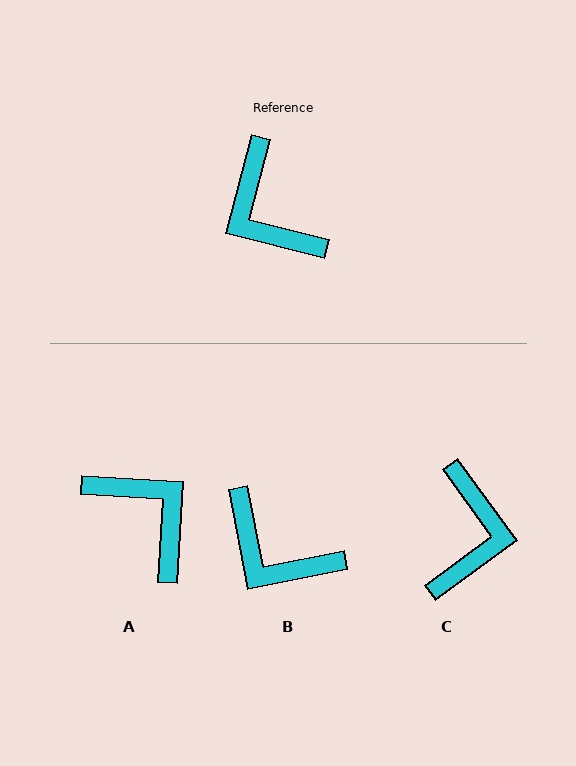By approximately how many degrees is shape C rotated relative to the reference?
Approximately 140 degrees counter-clockwise.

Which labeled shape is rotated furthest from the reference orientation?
A, about 169 degrees away.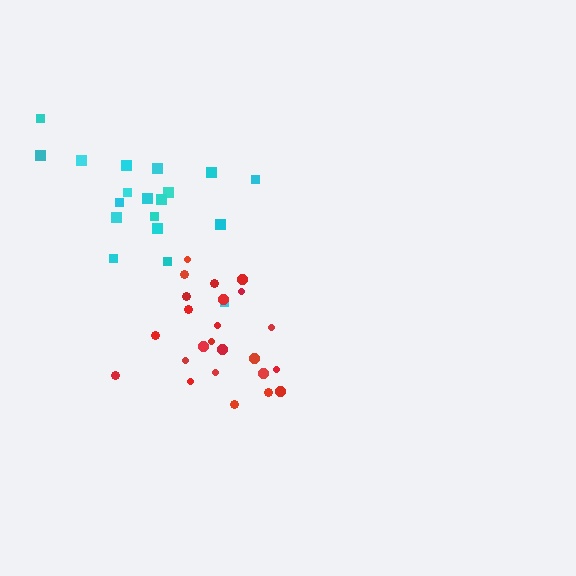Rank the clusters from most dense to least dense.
red, cyan.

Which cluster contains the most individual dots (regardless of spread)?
Red (24).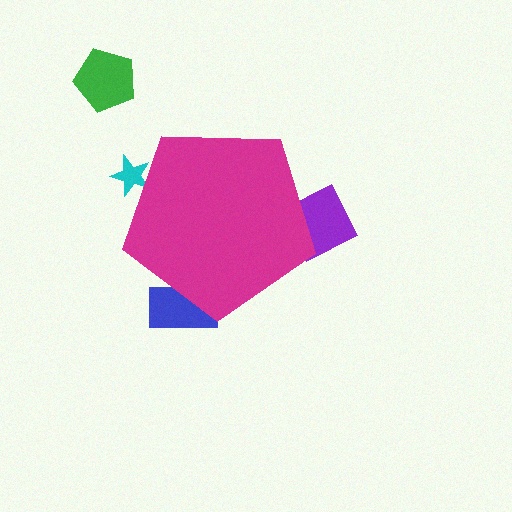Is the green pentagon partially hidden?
No, the green pentagon is fully visible.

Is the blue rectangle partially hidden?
Yes, the blue rectangle is partially hidden behind the magenta pentagon.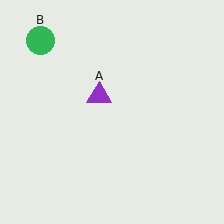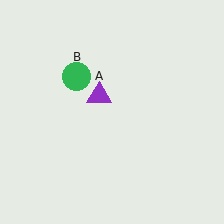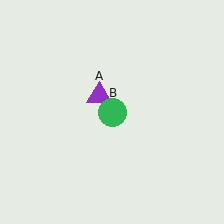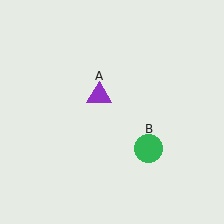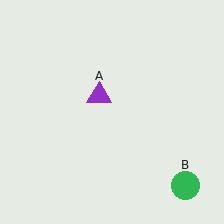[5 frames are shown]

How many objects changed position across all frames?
1 object changed position: green circle (object B).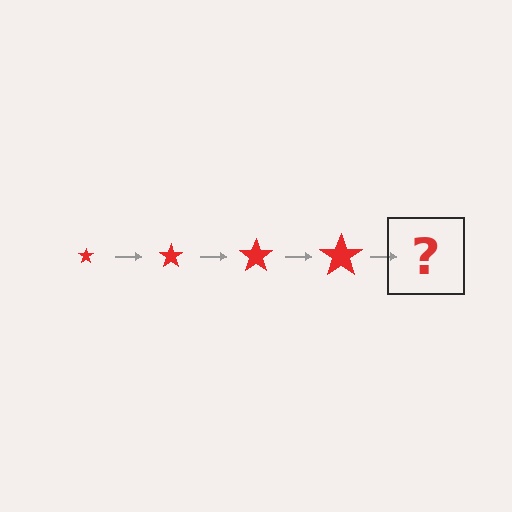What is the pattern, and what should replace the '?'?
The pattern is that the star gets progressively larger each step. The '?' should be a red star, larger than the previous one.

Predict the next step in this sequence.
The next step is a red star, larger than the previous one.